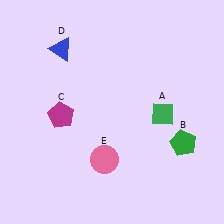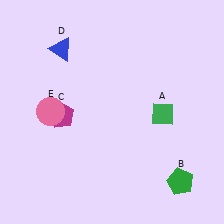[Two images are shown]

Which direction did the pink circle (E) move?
The pink circle (E) moved left.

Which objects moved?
The objects that moved are: the green pentagon (B), the pink circle (E).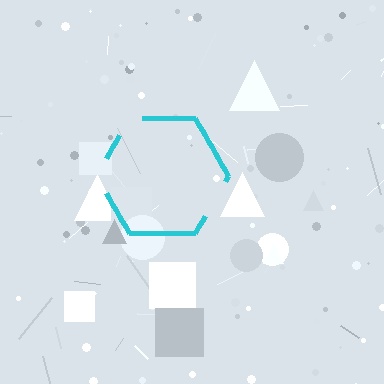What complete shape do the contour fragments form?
The contour fragments form a hexagon.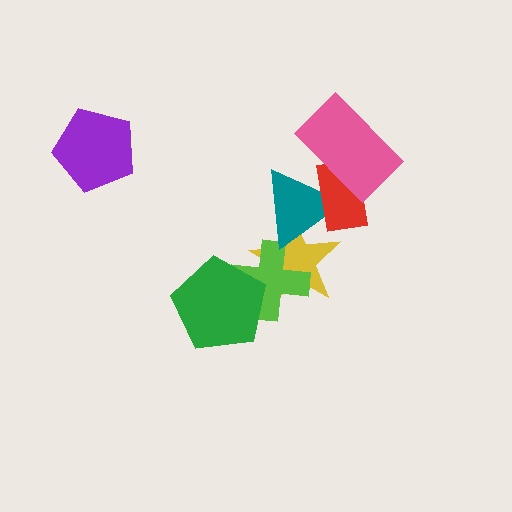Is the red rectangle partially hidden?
Yes, it is partially covered by another shape.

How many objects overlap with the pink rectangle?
2 objects overlap with the pink rectangle.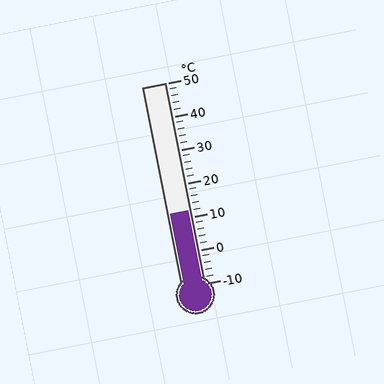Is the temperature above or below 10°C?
The temperature is above 10°C.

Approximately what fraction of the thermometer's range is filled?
The thermometer is filled to approximately 35% of its range.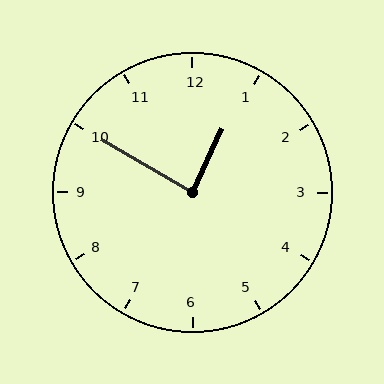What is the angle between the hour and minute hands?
Approximately 85 degrees.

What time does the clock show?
12:50.